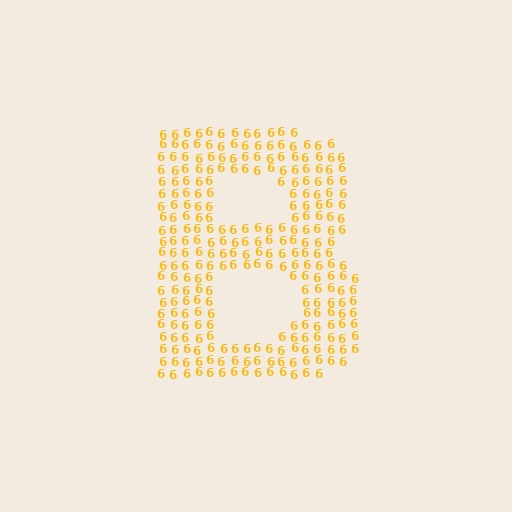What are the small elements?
The small elements are digit 6's.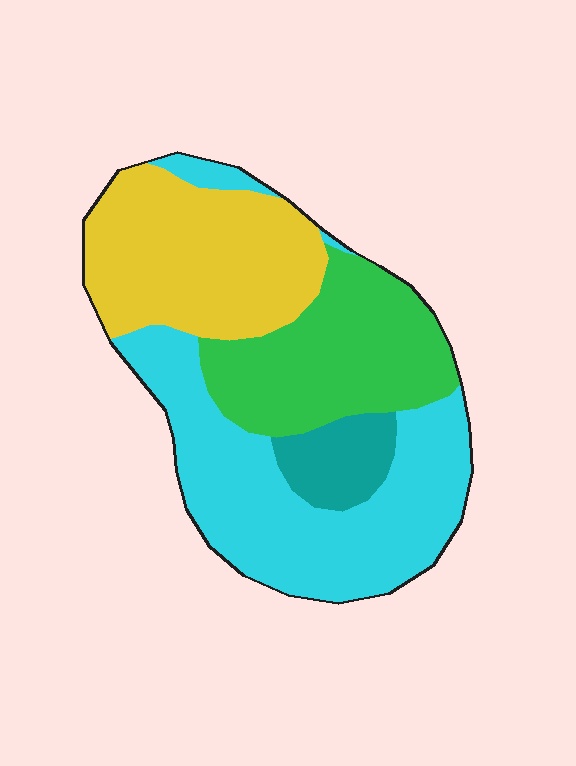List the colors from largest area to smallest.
From largest to smallest: cyan, yellow, green, teal.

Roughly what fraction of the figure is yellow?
Yellow takes up about one quarter (1/4) of the figure.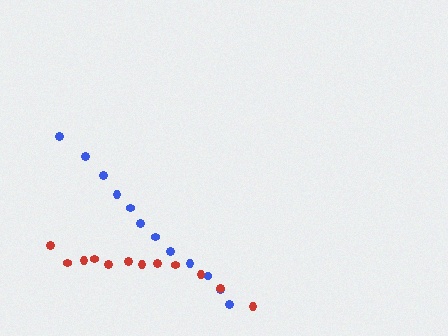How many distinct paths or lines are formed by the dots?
There are 2 distinct paths.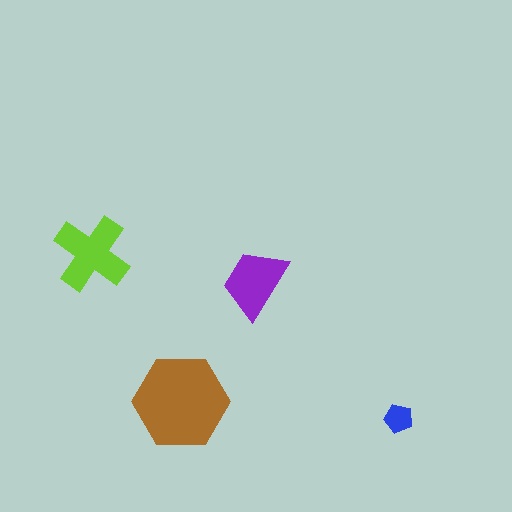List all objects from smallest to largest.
The blue pentagon, the purple trapezoid, the lime cross, the brown hexagon.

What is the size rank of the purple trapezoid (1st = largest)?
3rd.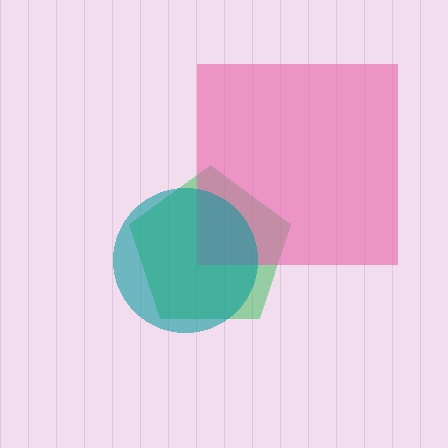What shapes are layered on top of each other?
The layered shapes are: a green pentagon, a pink square, a teal circle.